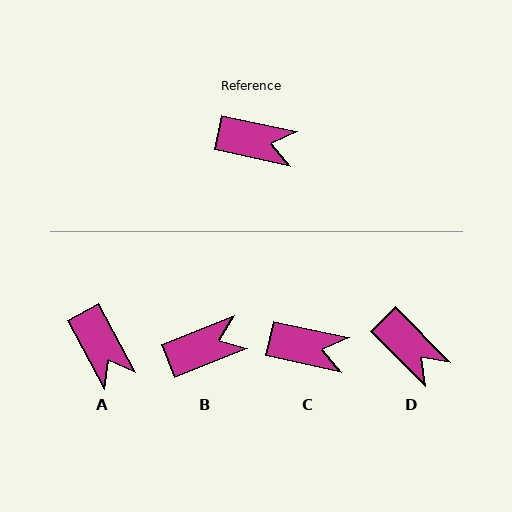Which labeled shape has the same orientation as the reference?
C.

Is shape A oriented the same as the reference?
No, it is off by about 49 degrees.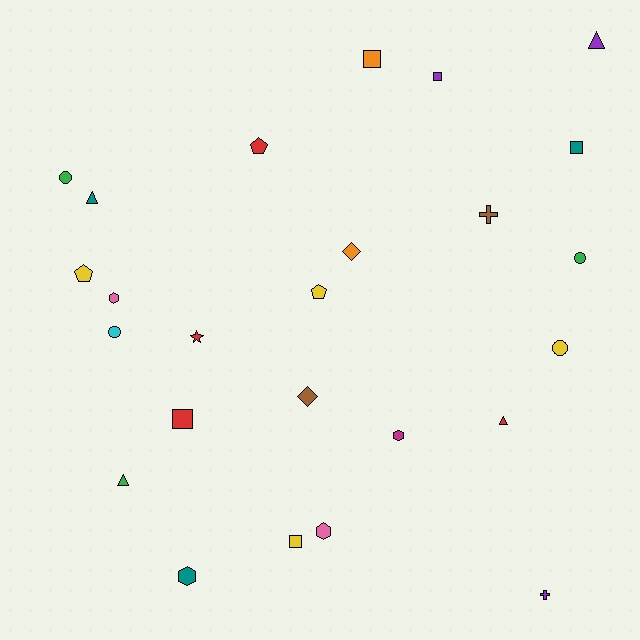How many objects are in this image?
There are 25 objects.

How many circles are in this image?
There are 4 circles.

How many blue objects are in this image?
There are no blue objects.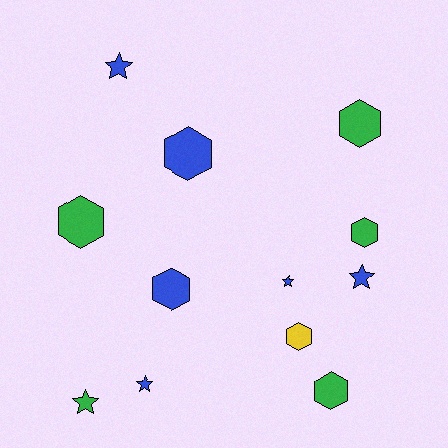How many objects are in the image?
There are 12 objects.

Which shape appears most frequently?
Hexagon, with 7 objects.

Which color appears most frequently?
Blue, with 6 objects.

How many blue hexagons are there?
There are 2 blue hexagons.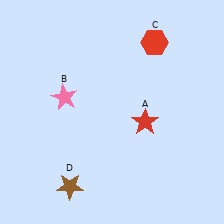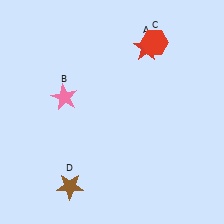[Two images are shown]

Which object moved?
The red star (A) moved up.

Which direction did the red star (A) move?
The red star (A) moved up.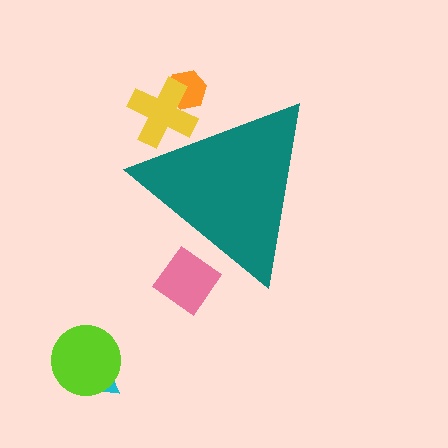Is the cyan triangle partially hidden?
No, the cyan triangle is fully visible.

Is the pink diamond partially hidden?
Yes, the pink diamond is partially hidden behind the teal triangle.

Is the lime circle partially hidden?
No, the lime circle is fully visible.